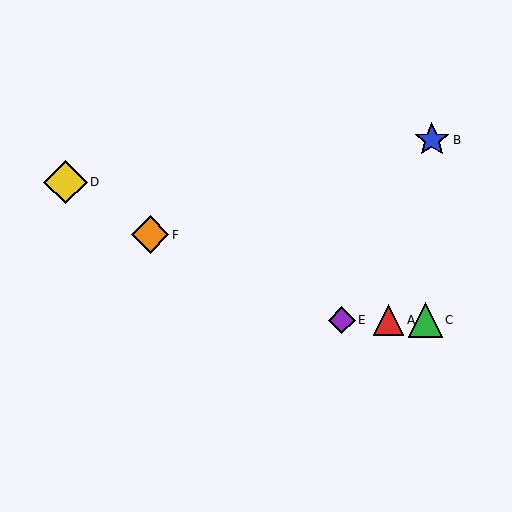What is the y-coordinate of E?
Object E is at y≈320.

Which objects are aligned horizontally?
Objects A, C, E are aligned horizontally.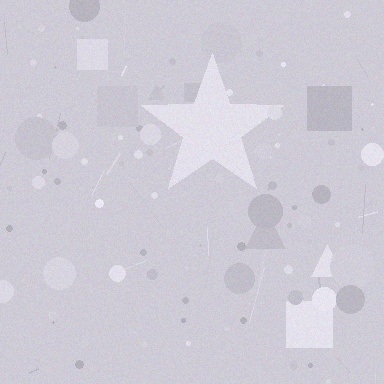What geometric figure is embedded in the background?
A star is embedded in the background.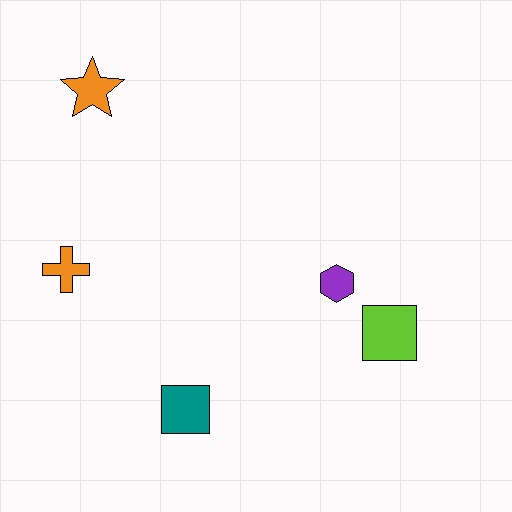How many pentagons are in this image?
There are no pentagons.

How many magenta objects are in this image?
There are no magenta objects.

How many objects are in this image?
There are 5 objects.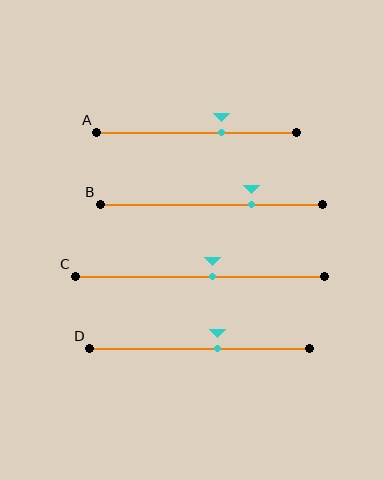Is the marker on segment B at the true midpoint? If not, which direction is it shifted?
No, the marker on segment B is shifted to the right by about 18% of the segment length.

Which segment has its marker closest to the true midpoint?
Segment C has its marker closest to the true midpoint.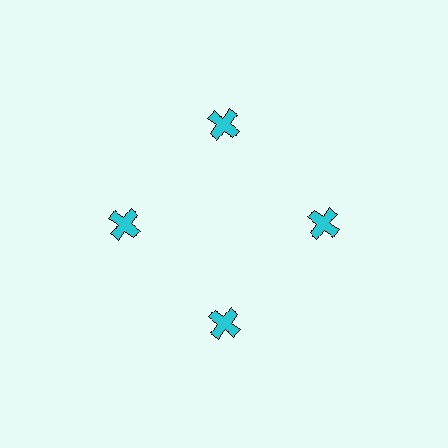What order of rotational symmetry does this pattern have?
This pattern has 4-fold rotational symmetry.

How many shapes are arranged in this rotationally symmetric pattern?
There are 4 shapes, arranged in 4 groups of 1.